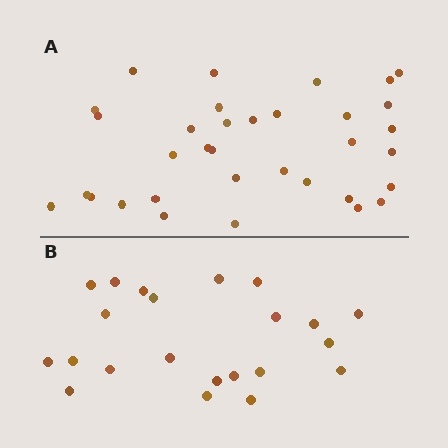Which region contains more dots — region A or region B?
Region A (the top region) has more dots.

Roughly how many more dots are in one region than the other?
Region A has roughly 12 or so more dots than region B.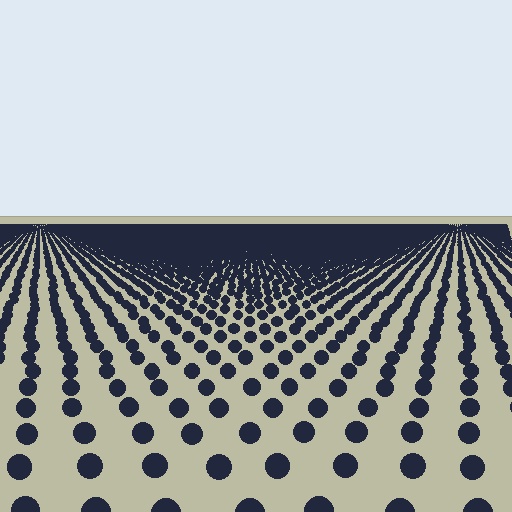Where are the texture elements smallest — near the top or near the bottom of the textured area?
Near the top.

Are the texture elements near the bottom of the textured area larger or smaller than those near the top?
Larger. Near the bottom, elements are closer to the viewer and appear at a bigger on-screen size.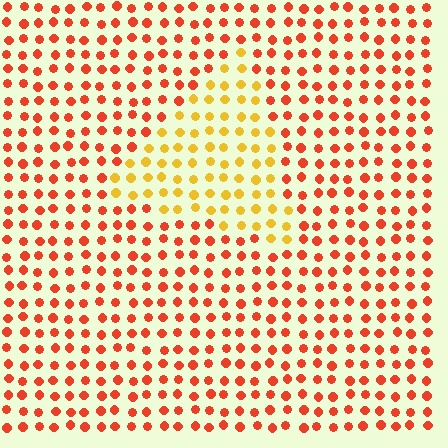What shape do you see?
I see a triangle.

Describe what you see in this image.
The image is filled with small red elements in a uniform arrangement. A triangle-shaped region is visible where the elements are tinted to a slightly different hue, forming a subtle color boundary.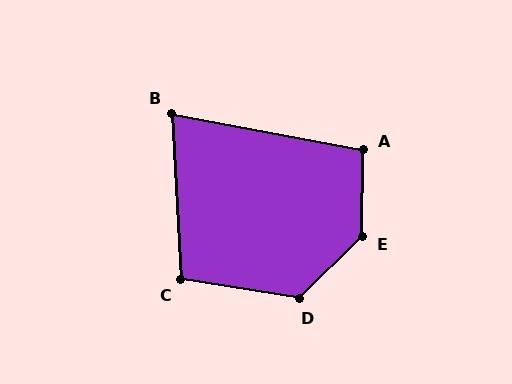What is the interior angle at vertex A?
Approximately 100 degrees (obtuse).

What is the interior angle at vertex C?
Approximately 103 degrees (obtuse).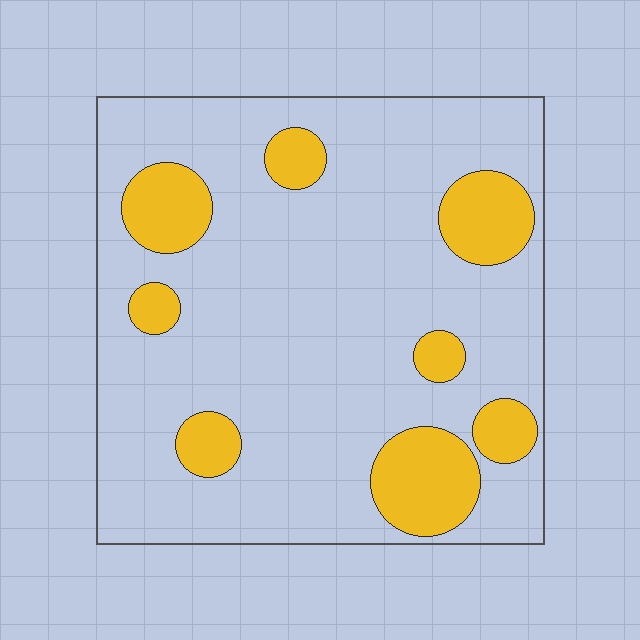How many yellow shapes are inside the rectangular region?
8.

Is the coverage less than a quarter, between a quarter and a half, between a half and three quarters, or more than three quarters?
Less than a quarter.